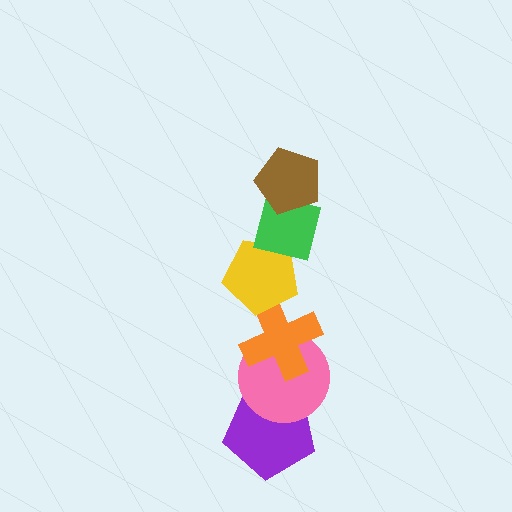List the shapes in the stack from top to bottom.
From top to bottom: the brown pentagon, the green square, the yellow pentagon, the orange cross, the pink circle, the purple pentagon.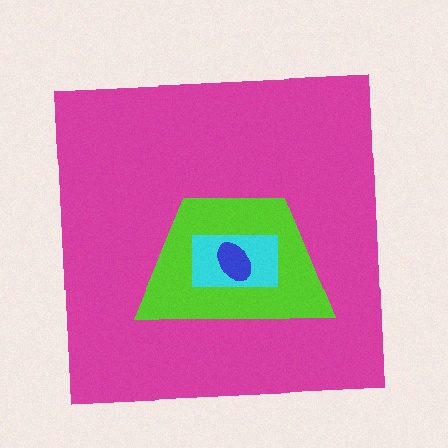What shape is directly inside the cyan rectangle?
The blue ellipse.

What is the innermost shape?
The blue ellipse.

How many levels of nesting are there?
4.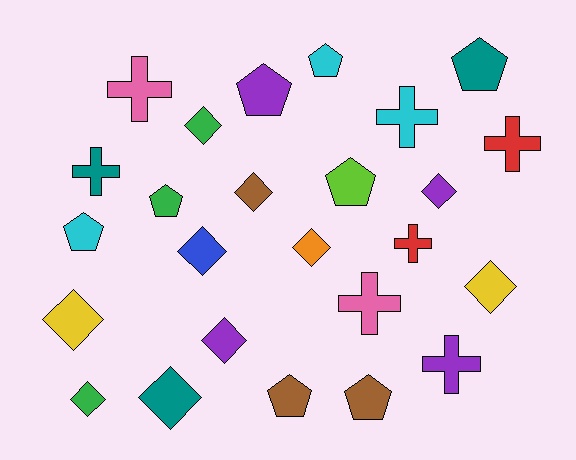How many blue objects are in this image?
There is 1 blue object.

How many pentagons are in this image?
There are 8 pentagons.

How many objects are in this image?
There are 25 objects.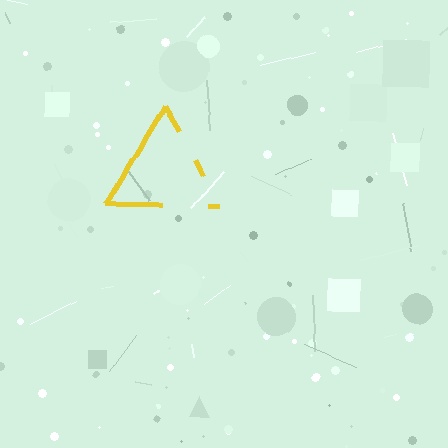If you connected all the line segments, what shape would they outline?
They would outline a triangle.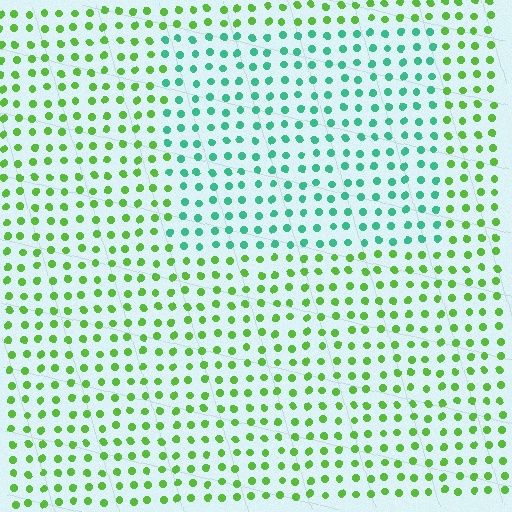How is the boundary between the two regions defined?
The boundary is defined purely by a slight shift in hue (about 51 degrees). Spacing, size, and orientation are identical on both sides.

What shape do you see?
I see a rectangle.